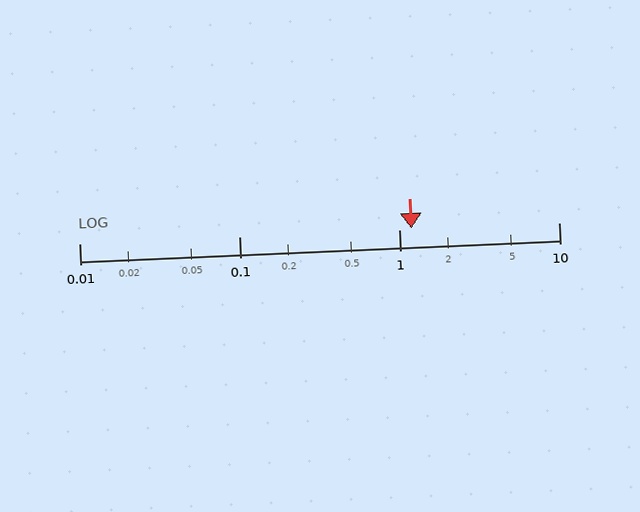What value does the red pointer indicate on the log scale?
The pointer indicates approximately 1.2.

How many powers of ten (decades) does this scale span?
The scale spans 3 decades, from 0.01 to 10.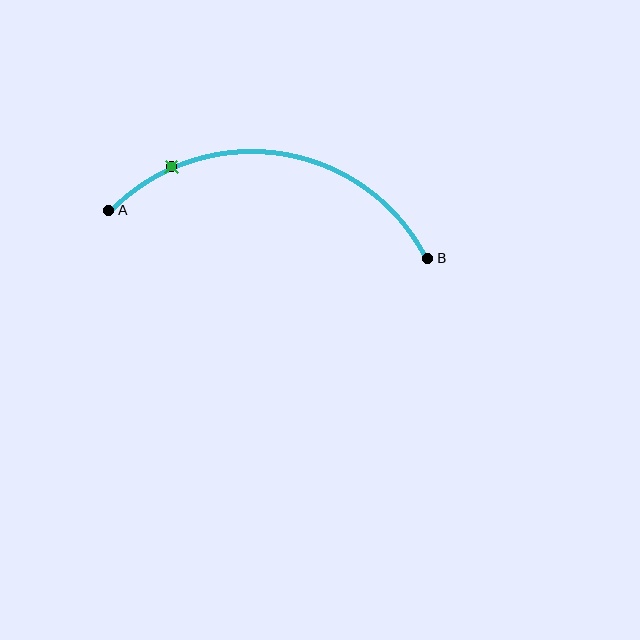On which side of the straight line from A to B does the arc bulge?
The arc bulges above the straight line connecting A and B.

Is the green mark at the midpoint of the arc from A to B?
No. The green mark lies on the arc but is closer to endpoint A. The arc midpoint would be at the point on the curve equidistant along the arc from both A and B.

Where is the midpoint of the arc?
The arc midpoint is the point on the curve farthest from the straight line joining A and B. It sits above that line.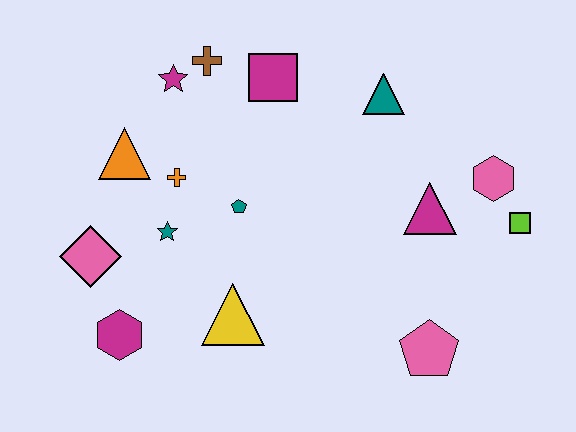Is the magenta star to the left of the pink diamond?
No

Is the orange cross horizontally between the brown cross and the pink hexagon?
No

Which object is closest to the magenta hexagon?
The pink diamond is closest to the magenta hexagon.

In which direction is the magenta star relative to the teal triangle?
The magenta star is to the left of the teal triangle.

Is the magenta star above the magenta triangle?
Yes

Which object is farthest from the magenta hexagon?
The lime square is farthest from the magenta hexagon.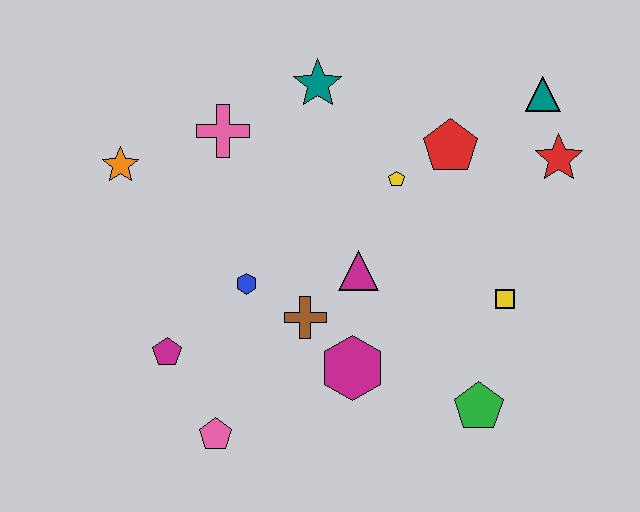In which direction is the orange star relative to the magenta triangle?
The orange star is to the left of the magenta triangle.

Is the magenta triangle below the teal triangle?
Yes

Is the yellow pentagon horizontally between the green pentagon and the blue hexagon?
Yes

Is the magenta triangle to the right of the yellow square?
No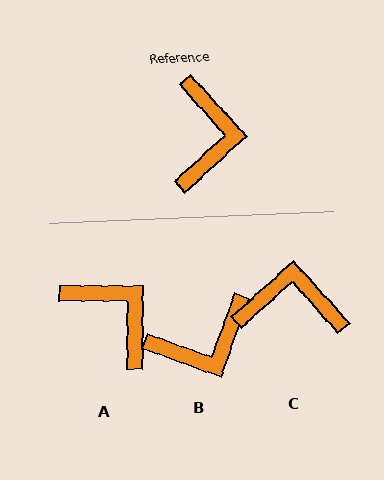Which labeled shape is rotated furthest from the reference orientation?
C, about 90 degrees away.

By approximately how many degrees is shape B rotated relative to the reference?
Approximately 62 degrees clockwise.